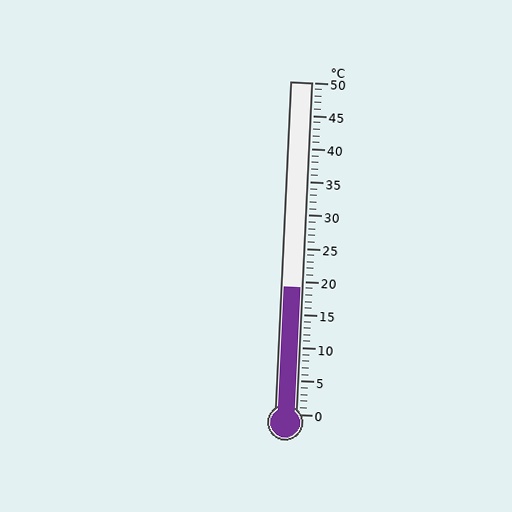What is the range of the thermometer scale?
The thermometer scale ranges from 0°C to 50°C.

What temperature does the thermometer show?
The thermometer shows approximately 19°C.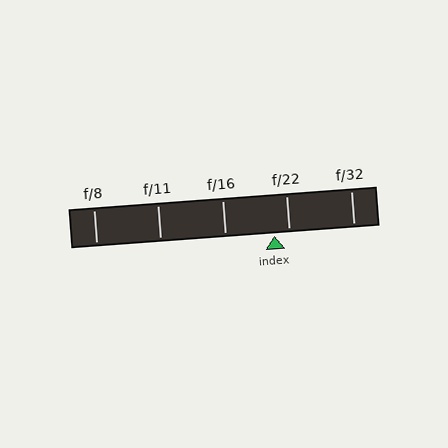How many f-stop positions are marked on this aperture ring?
There are 5 f-stop positions marked.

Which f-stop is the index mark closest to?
The index mark is closest to f/22.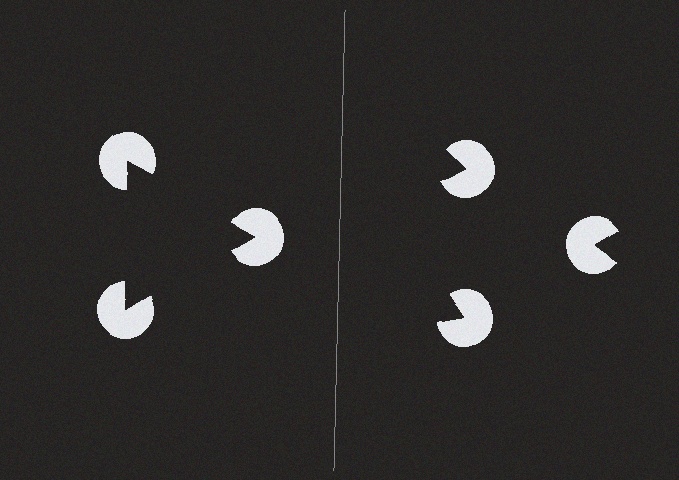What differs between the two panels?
The pac-man discs are positioned identically on both sides; only the wedge orientations differ. On the left they align to a triangle; on the right they are misaligned.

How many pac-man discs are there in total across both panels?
6 — 3 on each side.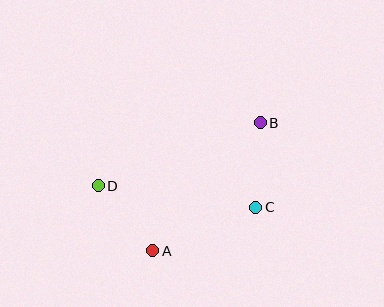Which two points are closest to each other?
Points B and C are closest to each other.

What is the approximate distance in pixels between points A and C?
The distance between A and C is approximately 112 pixels.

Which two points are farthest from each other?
Points B and D are farthest from each other.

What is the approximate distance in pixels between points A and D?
The distance between A and D is approximately 85 pixels.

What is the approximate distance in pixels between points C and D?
The distance between C and D is approximately 159 pixels.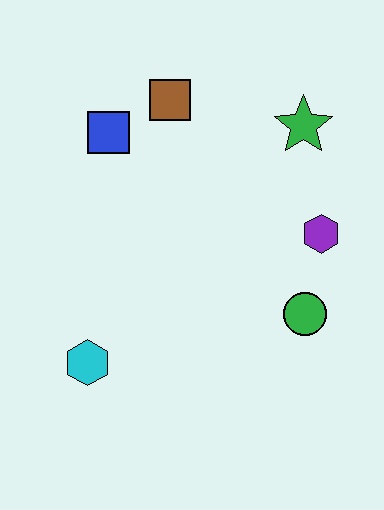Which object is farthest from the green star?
The cyan hexagon is farthest from the green star.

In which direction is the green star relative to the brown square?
The green star is to the right of the brown square.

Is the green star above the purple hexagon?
Yes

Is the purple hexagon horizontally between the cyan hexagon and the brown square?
No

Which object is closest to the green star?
The purple hexagon is closest to the green star.